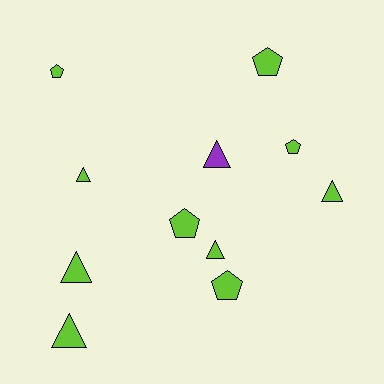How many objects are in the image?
There are 11 objects.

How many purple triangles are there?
There is 1 purple triangle.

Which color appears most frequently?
Lime, with 10 objects.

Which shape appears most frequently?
Triangle, with 6 objects.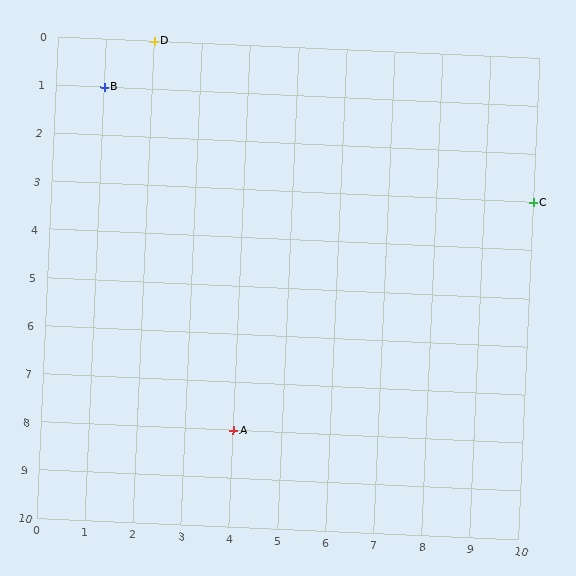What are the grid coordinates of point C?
Point C is at grid coordinates (10, 3).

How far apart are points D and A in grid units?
Points D and A are 2 columns and 8 rows apart (about 8.2 grid units diagonally).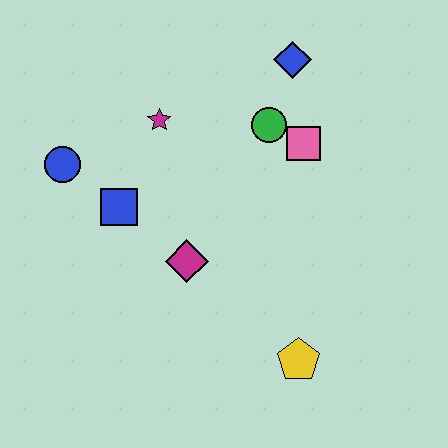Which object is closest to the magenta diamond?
The blue square is closest to the magenta diamond.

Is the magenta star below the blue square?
No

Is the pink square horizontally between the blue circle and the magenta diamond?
No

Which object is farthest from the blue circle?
The yellow pentagon is farthest from the blue circle.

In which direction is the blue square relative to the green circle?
The blue square is to the left of the green circle.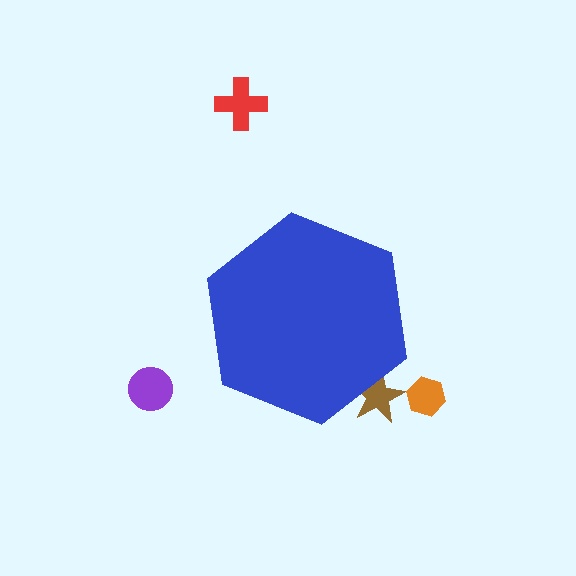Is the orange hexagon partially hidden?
No, the orange hexagon is fully visible.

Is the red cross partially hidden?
No, the red cross is fully visible.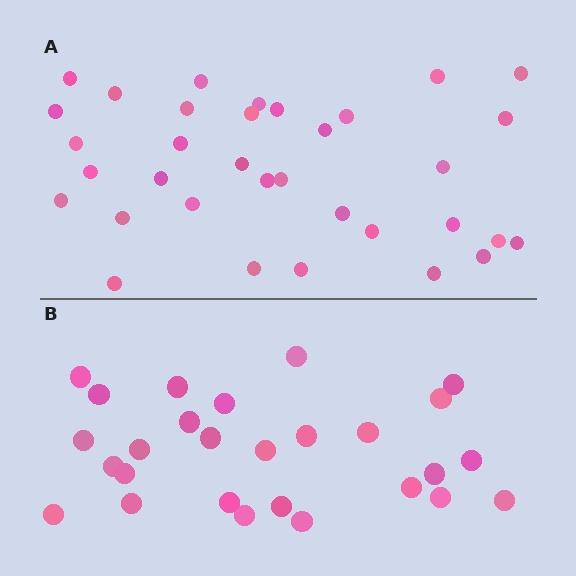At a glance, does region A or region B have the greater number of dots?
Region A (the top region) has more dots.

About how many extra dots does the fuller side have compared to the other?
Region A has roughly 8 or so more dots than region B.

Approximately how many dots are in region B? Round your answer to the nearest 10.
About 30 dots. (The exact count is 27, which rounds to 30.)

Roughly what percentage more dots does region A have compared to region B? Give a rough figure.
About 25% more.